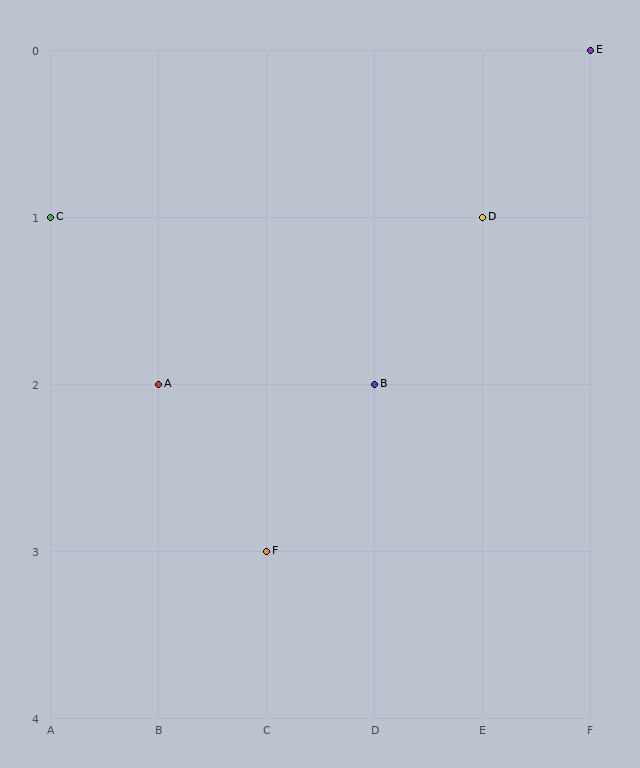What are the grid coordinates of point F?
Point F is at grid coordinates (C, 3).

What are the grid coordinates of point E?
Point E is at grid coordinates (F, 0).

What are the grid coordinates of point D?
Point D is at grid coordinates (E, 1).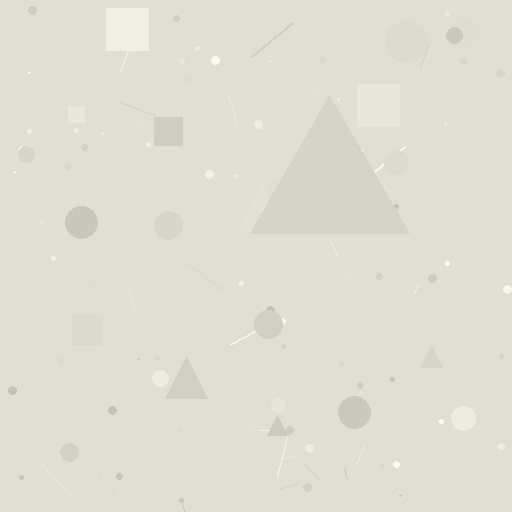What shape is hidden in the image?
A triangle is hidden in the image.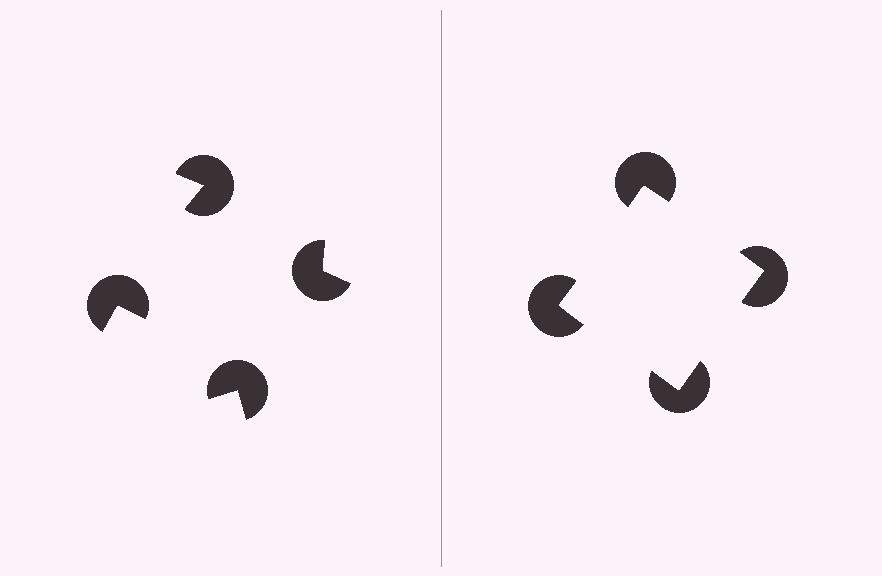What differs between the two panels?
The pac-man discs are positioned identically on both sides; only the wedge orientations differ. On the right they align to a square; on the left they are misaligned.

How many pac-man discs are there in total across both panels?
8 — 4 on each side.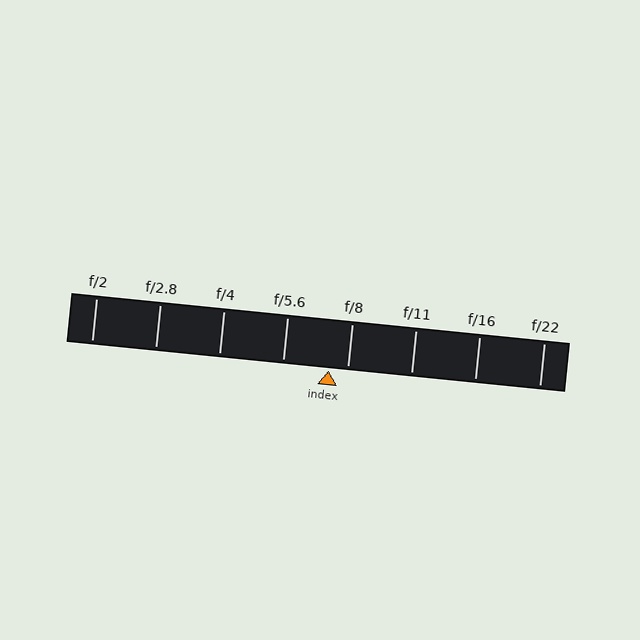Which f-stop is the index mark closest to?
The index mark is closest to f/8.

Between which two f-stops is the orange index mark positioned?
The index mark is between f/5.6 and f/8.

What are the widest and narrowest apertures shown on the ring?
The widest aperture shown is f/2 and the narrowest is f/22.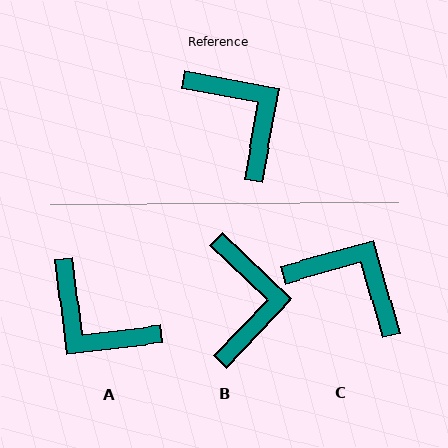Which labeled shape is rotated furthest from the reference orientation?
A, about 163 degrees away.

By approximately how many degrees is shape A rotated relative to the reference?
Approximately 163 degrees clockwise.